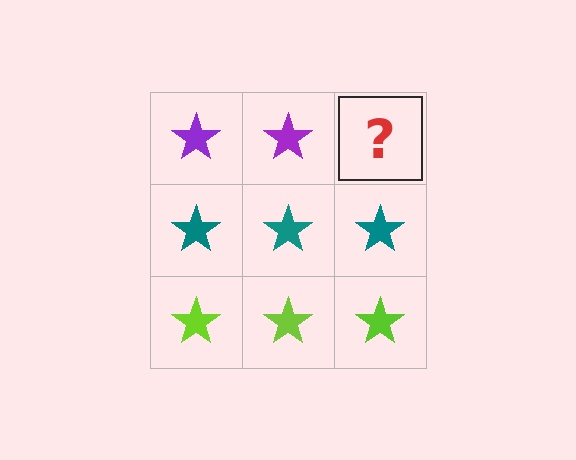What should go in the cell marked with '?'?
The missing cell should contain a purple star.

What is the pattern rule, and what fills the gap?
The rule is that each row has a consistent color. The gap should be filled with a purple star.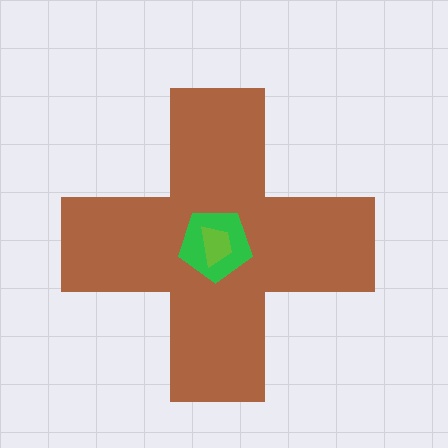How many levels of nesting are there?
3.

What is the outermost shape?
The brown cross.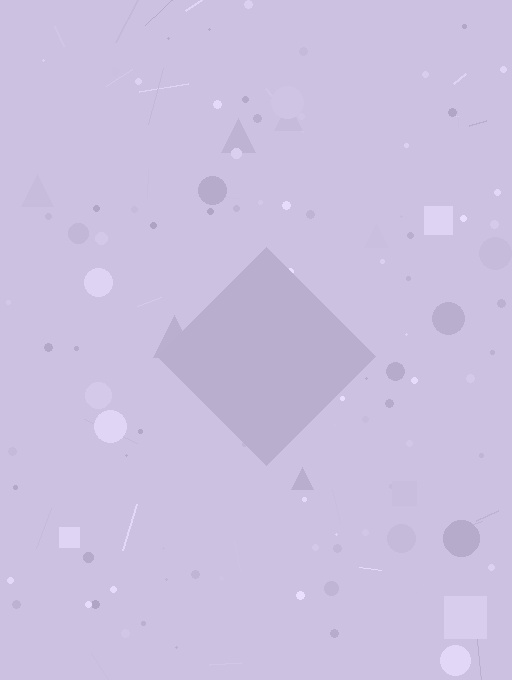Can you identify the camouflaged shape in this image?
The camouflaged shape is a diamond.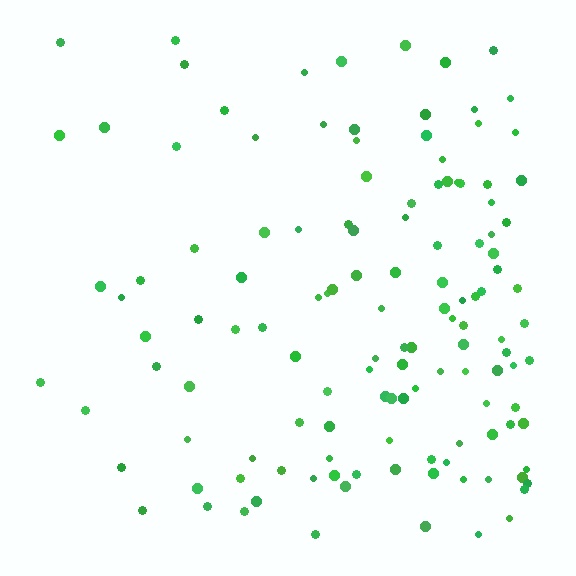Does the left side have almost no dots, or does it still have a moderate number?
Still a moderate number, just noticeably fewer than the right.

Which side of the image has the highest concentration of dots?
The right.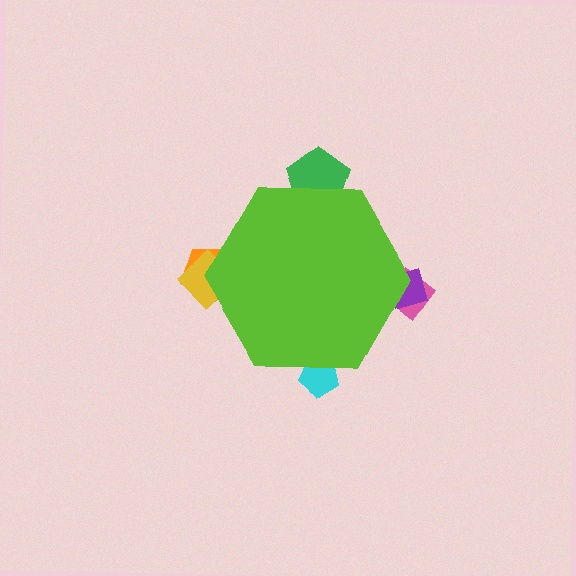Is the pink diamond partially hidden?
Yes, the pink diamond is partially hidden behind the lime hexagon.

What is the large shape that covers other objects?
A lime hexagon.